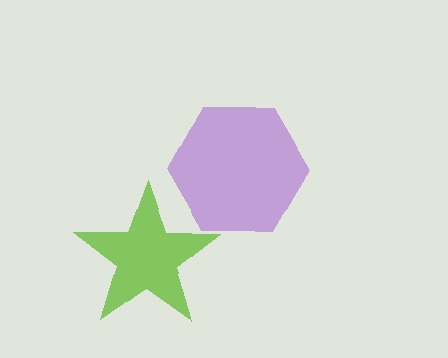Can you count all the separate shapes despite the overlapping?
Yes, there are 2 separate shapes.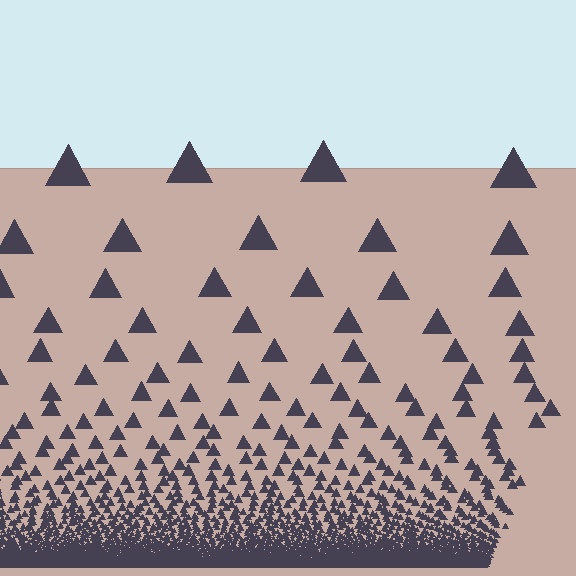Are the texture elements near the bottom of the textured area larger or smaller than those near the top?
Smaller. The gradient is inverted — elements near the bottom are smaller and denser.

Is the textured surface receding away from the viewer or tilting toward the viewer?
The surface appears to tilt toward the viewer. Texture elements get larger and sparser toward the top.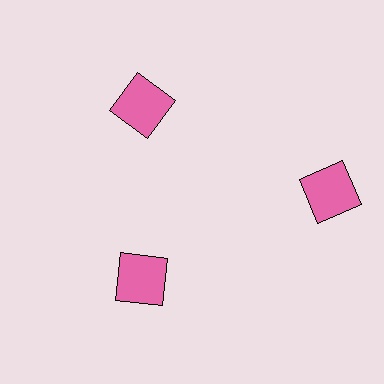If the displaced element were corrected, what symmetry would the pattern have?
It would have 3-fold rotational symmetry — the pattern would map onto itself every 120 degrees.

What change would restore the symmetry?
The symmetry would be restored by moving it inward, back onto the ring so that all 3 squares sit at equal angles and equal distance from the center.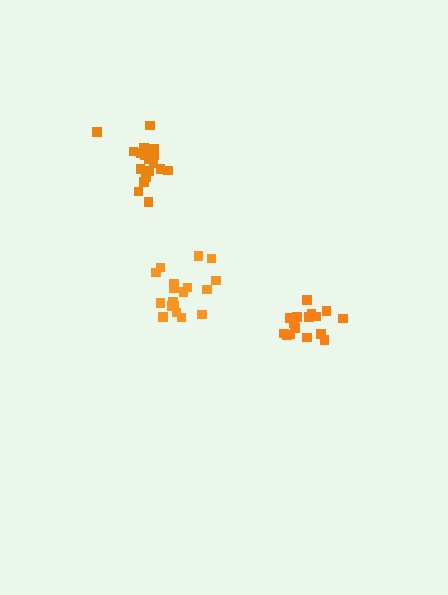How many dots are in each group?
Group 1: 16 dots, Group 2: 21 dots, Group 3: 18 dots (55 total).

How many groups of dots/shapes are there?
There are 3 groups.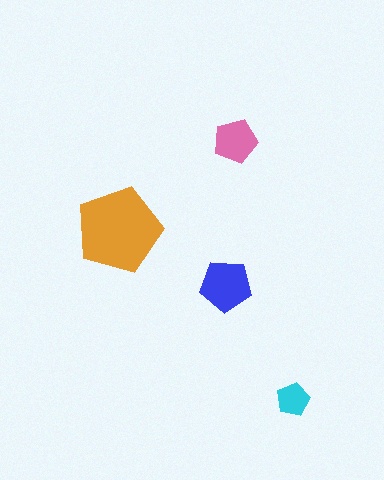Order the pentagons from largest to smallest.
the orange one, the blue one, the pink one, the cyan one.